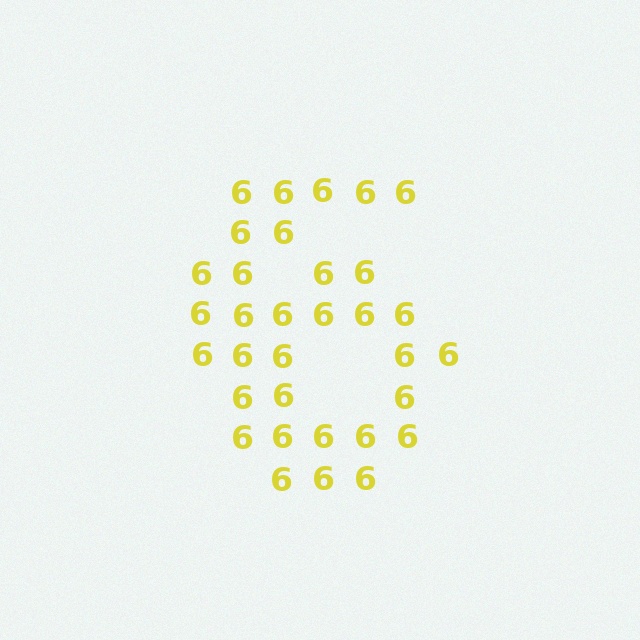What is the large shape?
The large shape is the digit 6.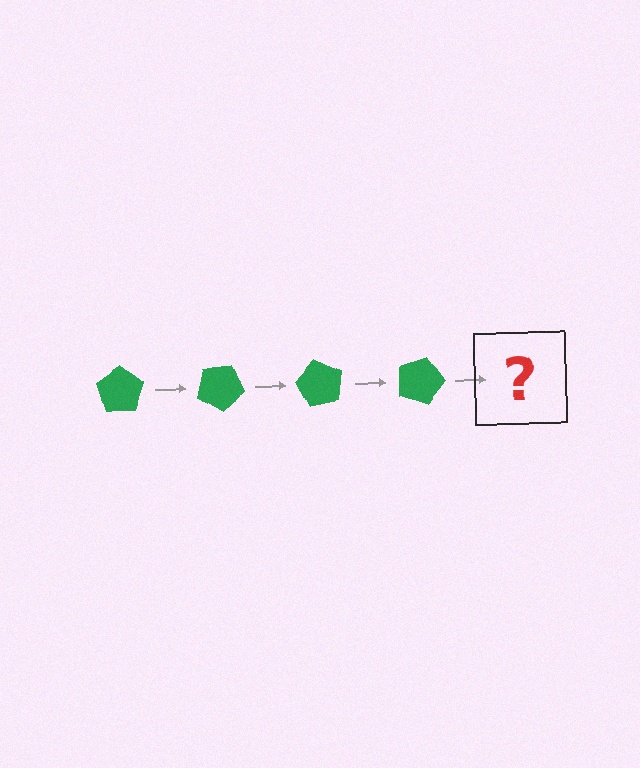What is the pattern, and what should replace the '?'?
The pattern is that the pentagon rotates 30 degrees each step. The '?' should be a green pentagon rotated 120 degrees.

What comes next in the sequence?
The next element should be a green pentagon rotated 120 degrees.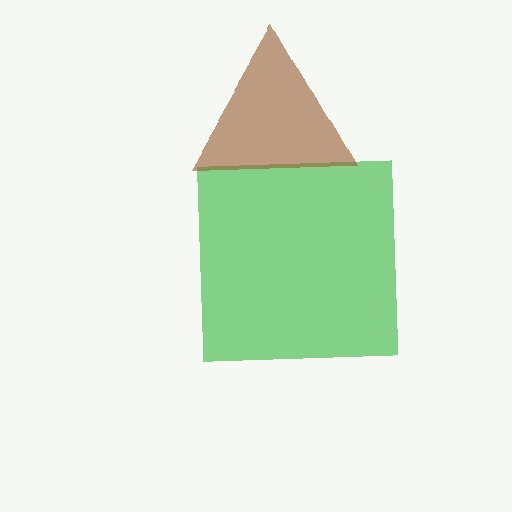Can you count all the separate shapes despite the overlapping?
Yes, there are 2 separate shapes.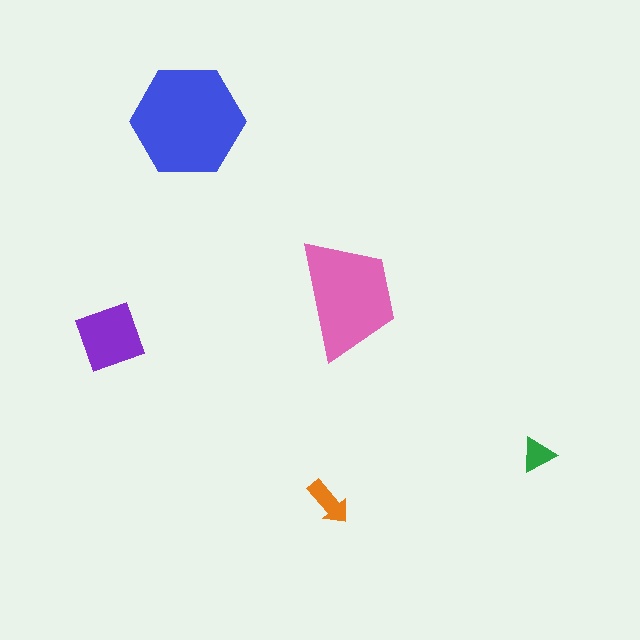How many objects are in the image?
There are 5 objects in the image.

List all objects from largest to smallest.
The blue hexagon, the pink trapezoid, the purple diamond, the orange arrow, the green triangle.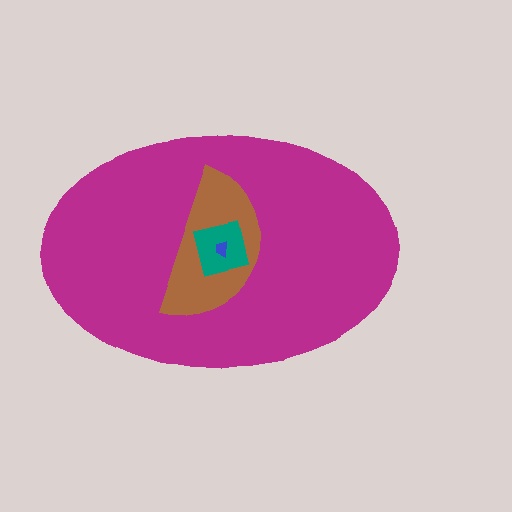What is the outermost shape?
The magenta ellipse.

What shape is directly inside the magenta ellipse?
The brown semicircle.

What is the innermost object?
The blue trapezoid.